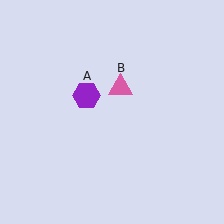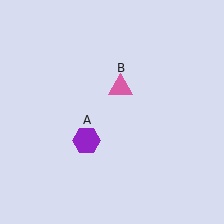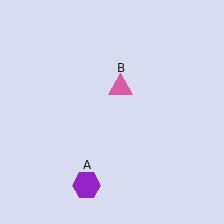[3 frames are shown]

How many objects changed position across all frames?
1 object changed position: purple hexagon (object A).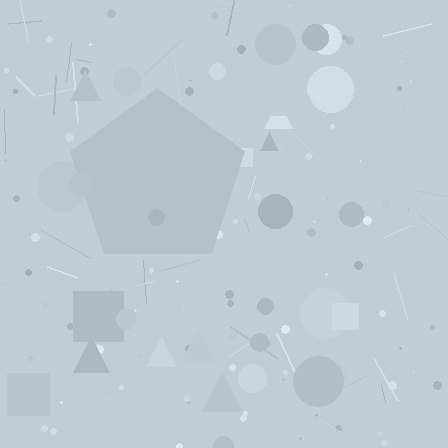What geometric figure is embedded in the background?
A pentagon is embedded in the background.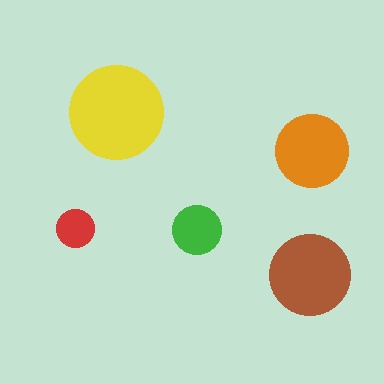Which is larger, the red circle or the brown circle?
The brown one.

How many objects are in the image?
There are 5 objects in the image.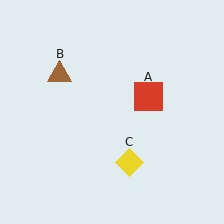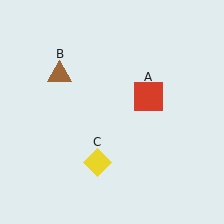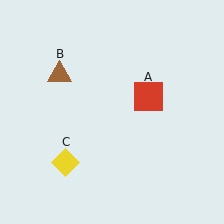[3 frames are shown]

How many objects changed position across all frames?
1 object changed position: yellow diamond (object C).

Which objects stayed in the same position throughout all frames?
Red square (object A) and brown triangle (object B) remained stationary.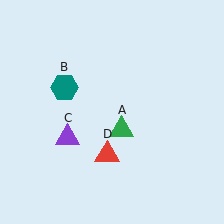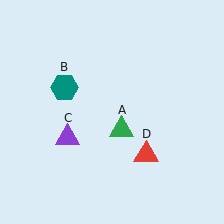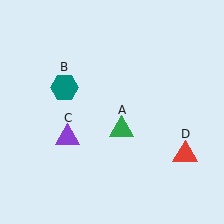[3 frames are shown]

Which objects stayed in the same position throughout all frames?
Green triangle (object A) and teal hexagon (object B) and purple triangle (object C) remained stationary.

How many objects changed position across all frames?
1 object changed position: red triangle (object D).